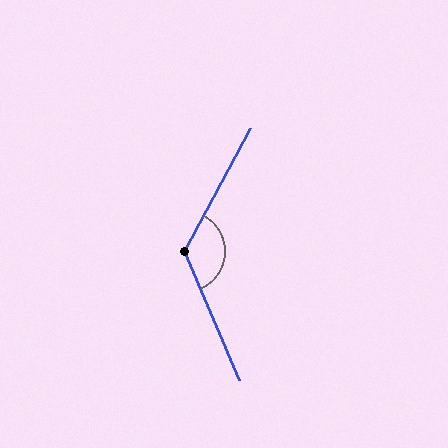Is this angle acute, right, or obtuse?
It is obtuse.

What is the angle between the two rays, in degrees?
Approximately 128 degrees.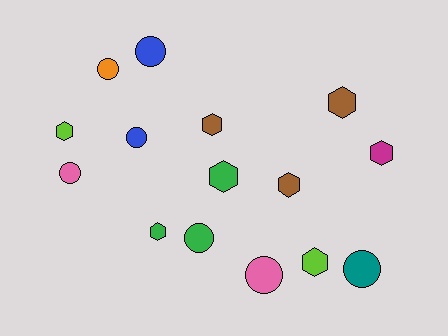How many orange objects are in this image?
There is 1 orange object.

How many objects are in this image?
There are 15 objects.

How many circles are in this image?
There are 7 circles.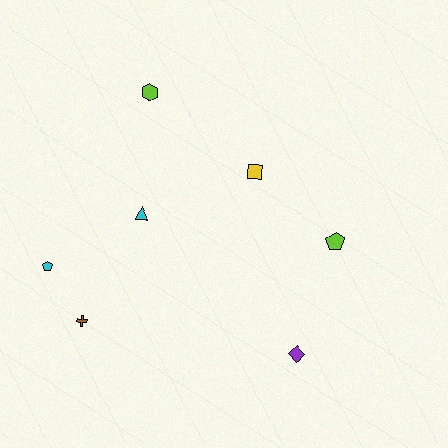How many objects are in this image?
There are 7 objects.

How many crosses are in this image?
There is 1 cross.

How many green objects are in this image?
There are no green objects.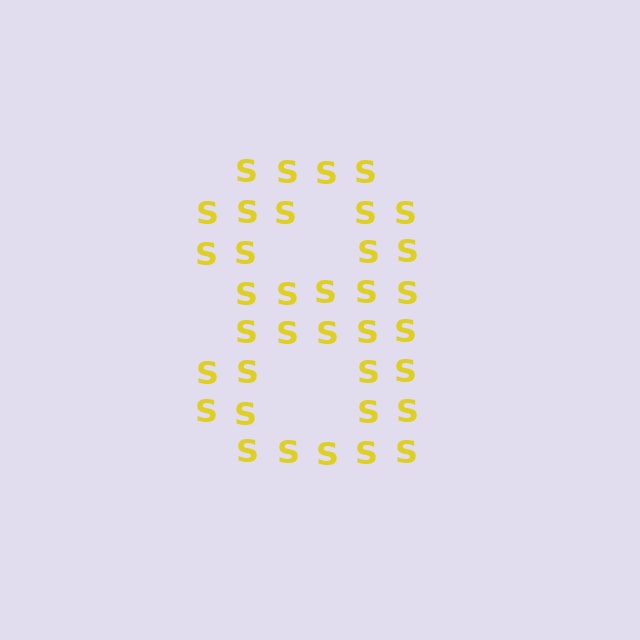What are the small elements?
The small elements are letter S's.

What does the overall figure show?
The overall figure shows the digit 8.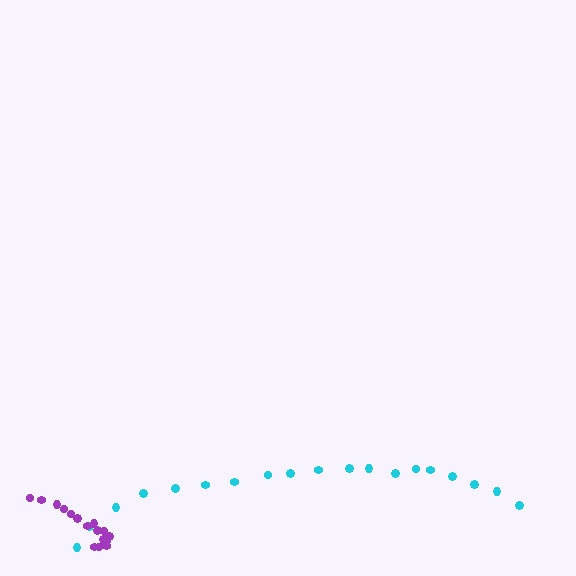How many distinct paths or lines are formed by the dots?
There are 2 distinct paths.